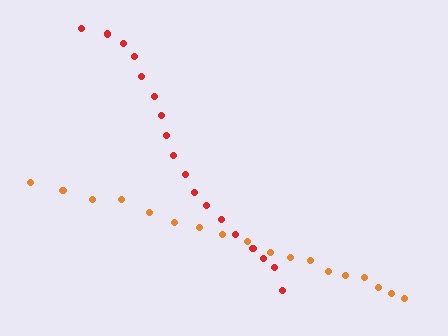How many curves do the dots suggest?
There are 2 distinct paths.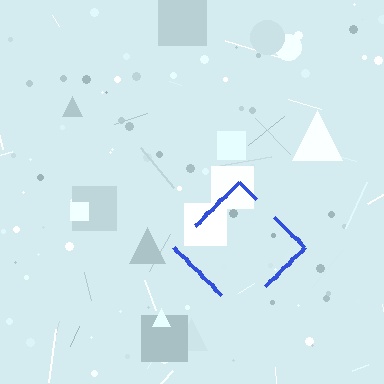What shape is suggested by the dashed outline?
The dashed outline suggests a diamond.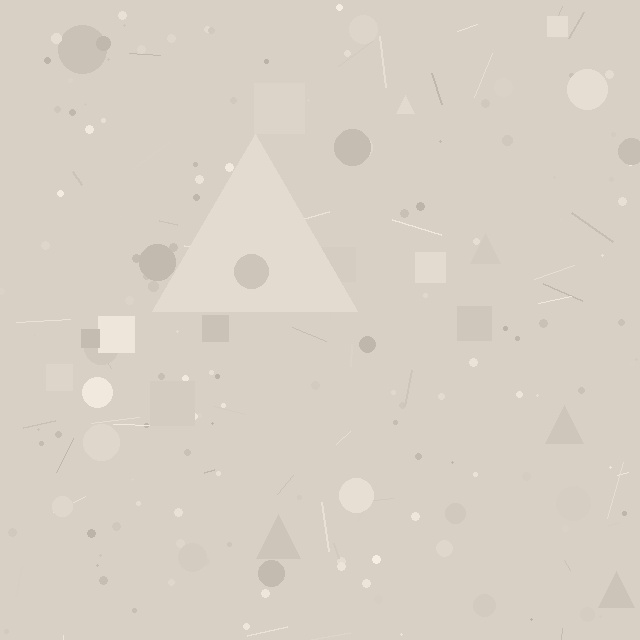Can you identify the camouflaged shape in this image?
The camouflaged shape is a triangle.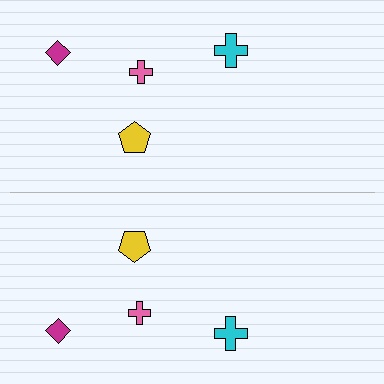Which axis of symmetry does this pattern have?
The pattern has a horizontal axis of symmetry running through the center of the image.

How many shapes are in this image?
There are 8 shapes in this image.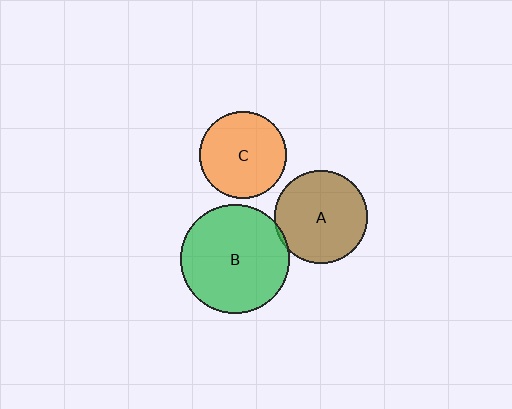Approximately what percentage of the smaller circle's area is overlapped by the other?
Approximately 5%.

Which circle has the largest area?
Circle B (green).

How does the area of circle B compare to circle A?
Approximately 1.4 times.